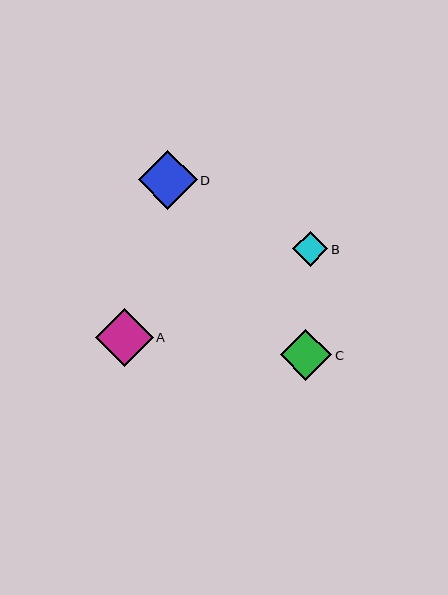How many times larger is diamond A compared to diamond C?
Diamond A is approximately 1.1 times the size of diamond C.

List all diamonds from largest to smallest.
From largest to smallest: D, A, C, B.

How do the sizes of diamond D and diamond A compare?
Diamond D and diamond A are approximately the same size.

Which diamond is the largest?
Diamond D is the largest with a size of approximately 59 pixels.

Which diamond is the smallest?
Diamond B is the smallest with a size of approximately 35 pixels.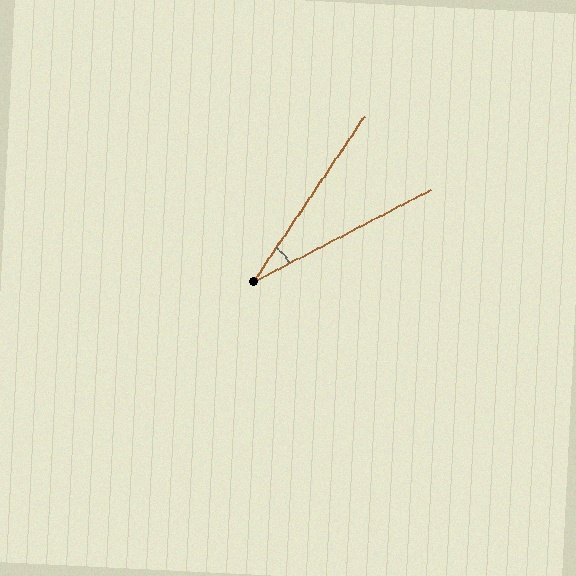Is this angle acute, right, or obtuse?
It is acute.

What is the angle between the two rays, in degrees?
Approximately 29 degrees.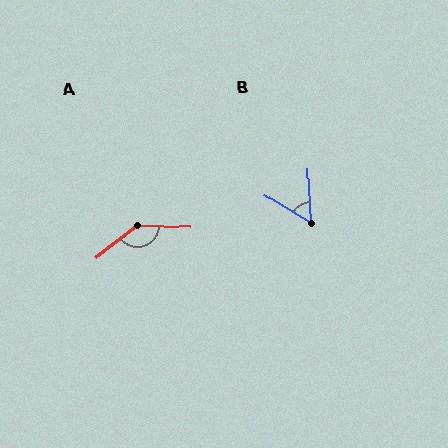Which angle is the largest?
A, at approximately 139 degrees.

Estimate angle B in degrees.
Approximately 57 degrees.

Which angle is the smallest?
B, at approximately 57 degrees.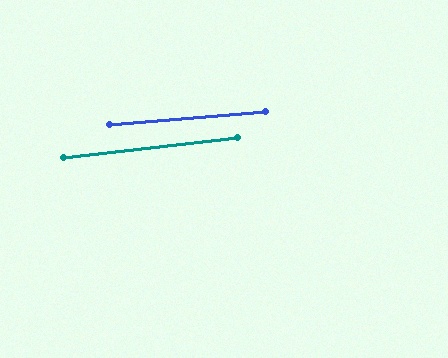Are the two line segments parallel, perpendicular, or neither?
Parallel — their directions differ by only 2.0°.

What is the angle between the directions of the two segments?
Approximately 2 degrees.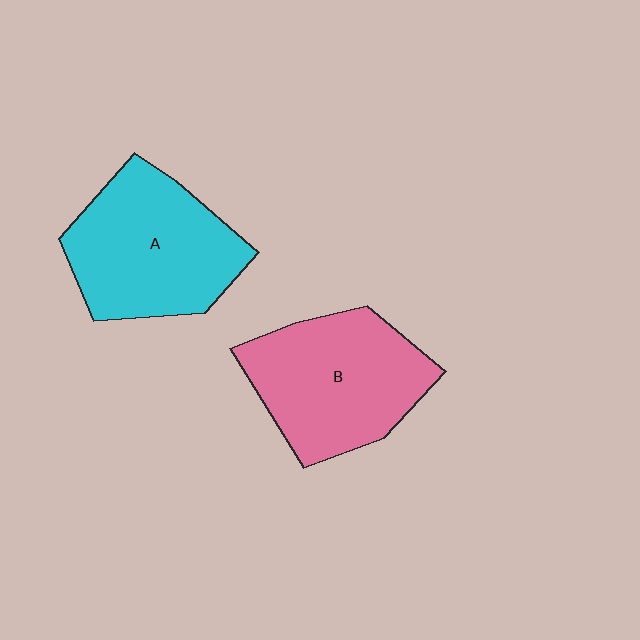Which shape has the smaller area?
Shape B (pink).